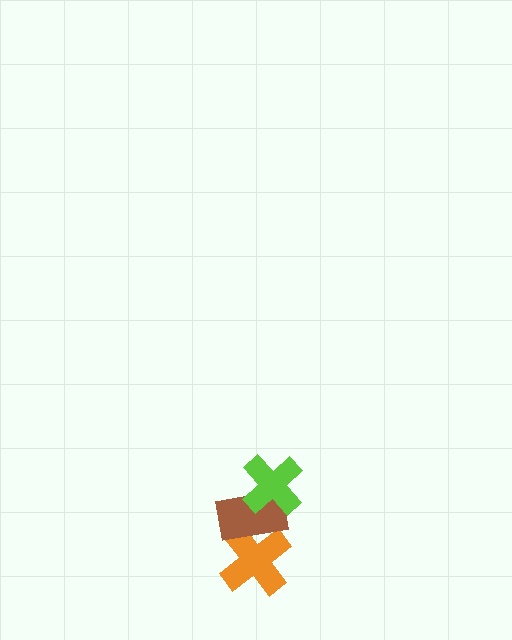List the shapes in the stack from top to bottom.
From top to bottom: the lime cross, the brown rectangle, the orange cross.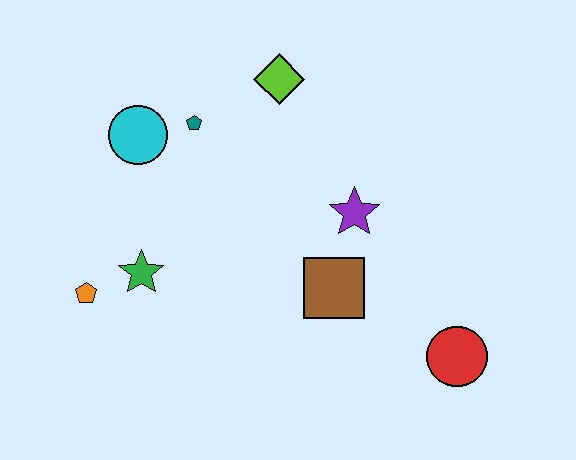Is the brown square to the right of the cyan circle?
Yes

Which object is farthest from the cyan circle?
The red circle is farthest from the cyan circle.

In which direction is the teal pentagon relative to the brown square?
The teal pentagon is above the brown square.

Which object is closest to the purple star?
The brown square is closest to the purple star.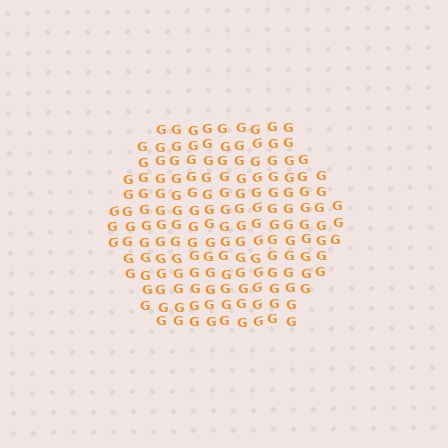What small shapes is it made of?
It is made of small letter G's.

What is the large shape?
The large shape is a hexagon.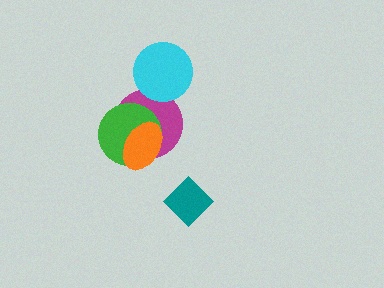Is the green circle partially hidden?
Yes, it is partially covered by another shape.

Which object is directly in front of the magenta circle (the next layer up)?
The green circle is directly in front of the magenta circle.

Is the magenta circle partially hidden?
Yes, it is partially covered by another shape.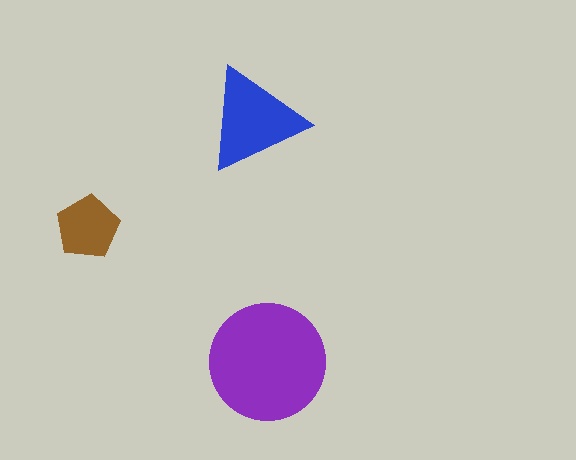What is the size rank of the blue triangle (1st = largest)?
2nd.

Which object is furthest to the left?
The brown pentagon is leftmost.